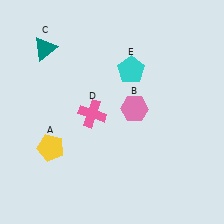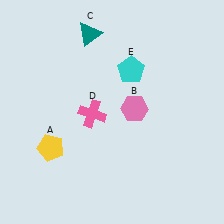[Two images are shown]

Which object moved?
The teal triangle (C) moved right.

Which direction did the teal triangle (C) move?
The teal triangle (C) moved right.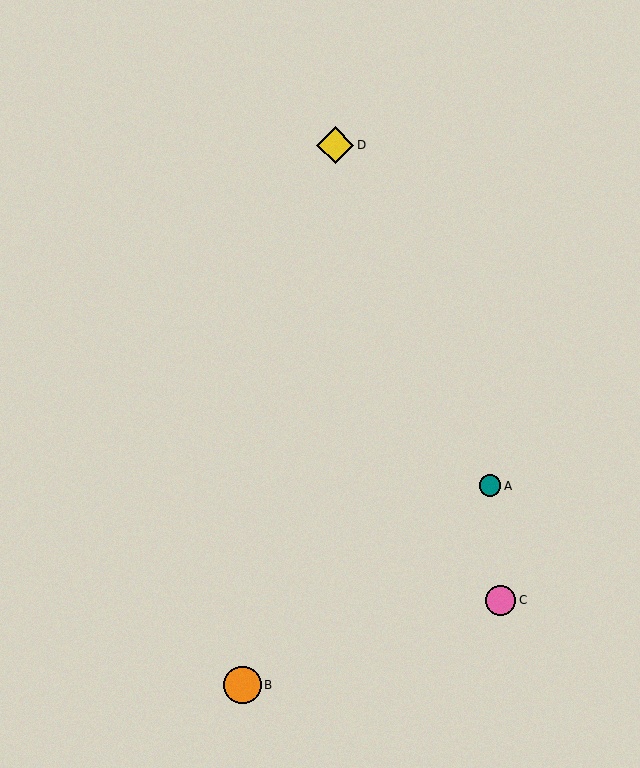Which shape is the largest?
The orange circle (labeled B) is the largest.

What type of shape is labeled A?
Shape A is a teal circle.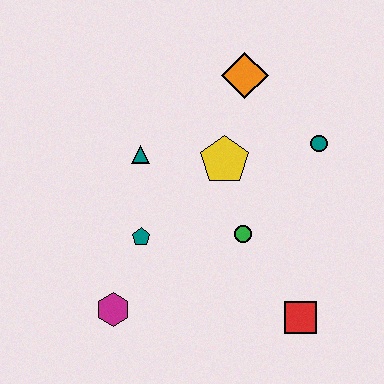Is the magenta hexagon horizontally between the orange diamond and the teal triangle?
No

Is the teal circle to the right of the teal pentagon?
Yes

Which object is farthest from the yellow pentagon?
The magenta hexagon is farthest from the yellow pentagon.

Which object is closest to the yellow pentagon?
The green circle is closest to the yellow pentagon.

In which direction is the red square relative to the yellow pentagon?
The red square is below the yellow pentagon.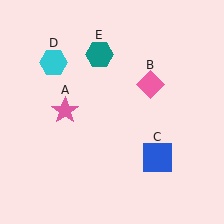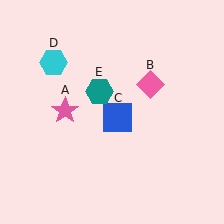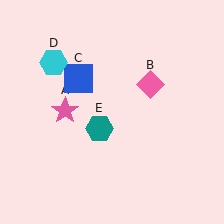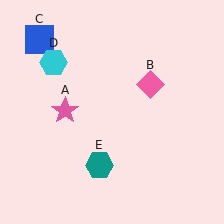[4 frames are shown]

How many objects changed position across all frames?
2 objects changed position: blue square (object C), teal hexagon (object E).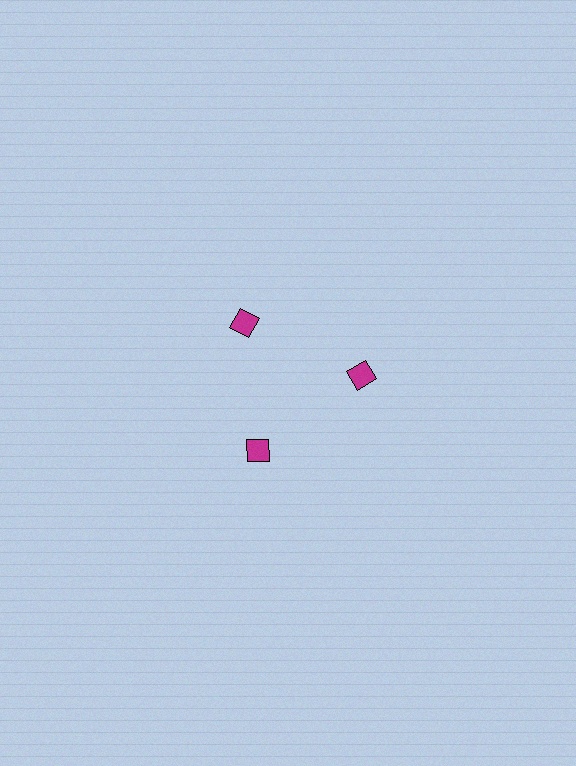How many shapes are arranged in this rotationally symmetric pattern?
There are 3 shapes, arranged in 3 groups of 1.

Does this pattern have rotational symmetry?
Yes, this pattern has 3-fold rotational symmetry. It looks the same after rotating 120 degrees around the center.